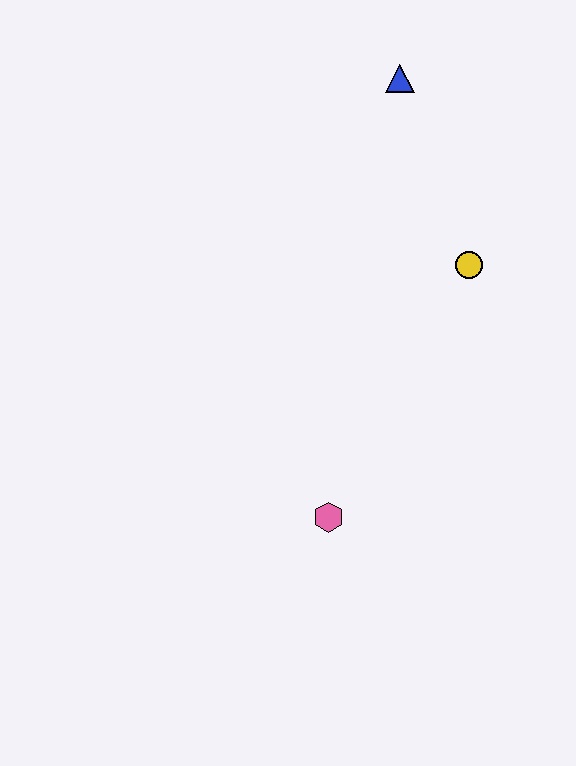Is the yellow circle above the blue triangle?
No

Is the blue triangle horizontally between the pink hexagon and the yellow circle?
Yes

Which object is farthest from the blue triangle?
The pink hexagon is farthest from the blue triangle.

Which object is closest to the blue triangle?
The yellow circle is closest to the blue triangle.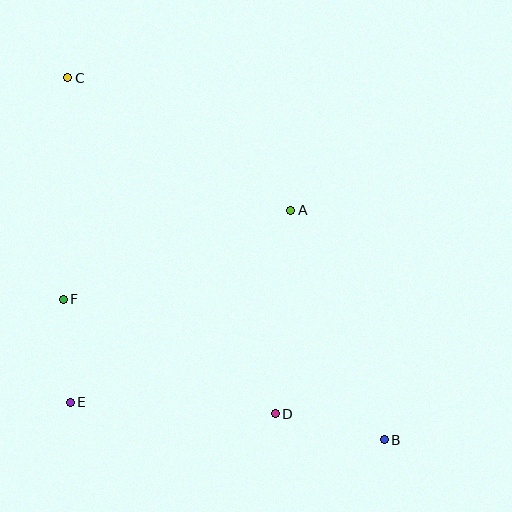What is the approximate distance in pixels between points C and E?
The distance between C and E is approximately 325 pixels.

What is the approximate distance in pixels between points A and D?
The distance between A and D is approximately 204 pixels.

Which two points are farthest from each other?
Points B and C are farthest from each other.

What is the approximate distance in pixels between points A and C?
The distance between A and C is approximately 260 pixels.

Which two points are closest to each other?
Points E and F are closest to each other.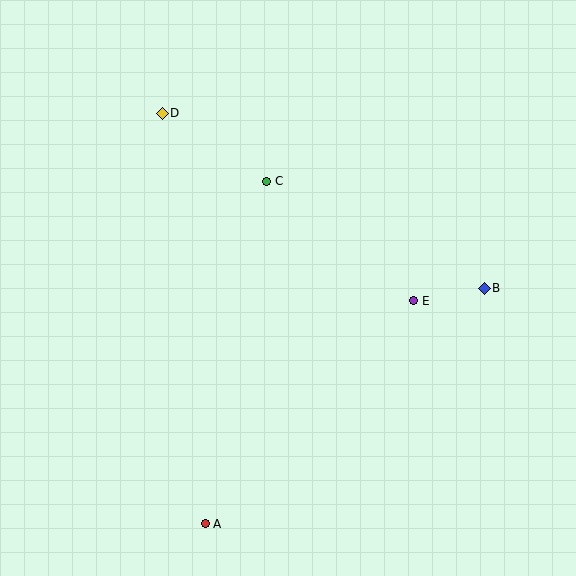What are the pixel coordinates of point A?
Point A is at (205, 524).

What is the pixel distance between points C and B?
The distance between C and B is 242 pixels.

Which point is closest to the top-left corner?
Point D is closest to the top-left corner.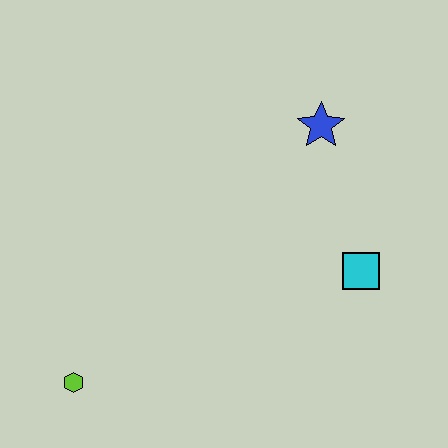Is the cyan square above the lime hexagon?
Yes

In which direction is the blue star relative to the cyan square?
The blue star is above the cyan square.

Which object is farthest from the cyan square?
The lime hexagon is farthest from the cyan square.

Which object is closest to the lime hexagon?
The cyan square is closest to the lime hexagon.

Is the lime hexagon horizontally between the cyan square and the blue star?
No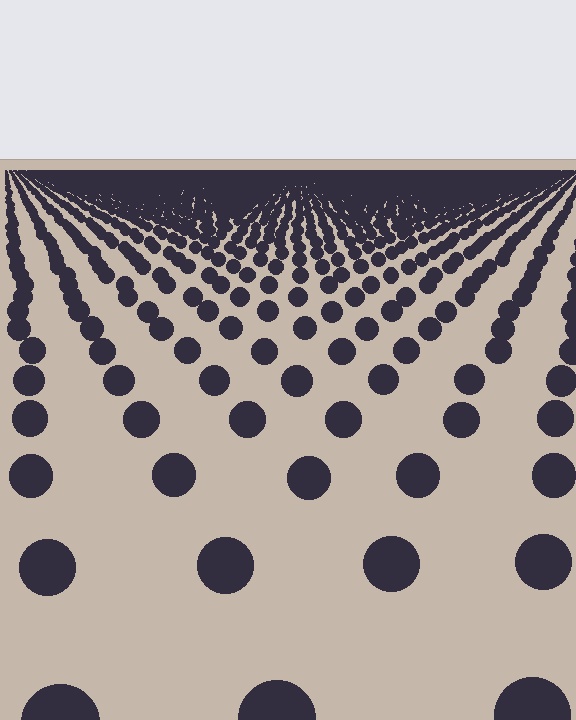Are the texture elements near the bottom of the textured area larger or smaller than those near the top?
Larger. Near the bottom, elements are closer to the viewer and appear at a bigger on-screen size.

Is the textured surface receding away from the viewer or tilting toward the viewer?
The surface is receding away from the viewer. Texture elements get smaller and denser toward the top.